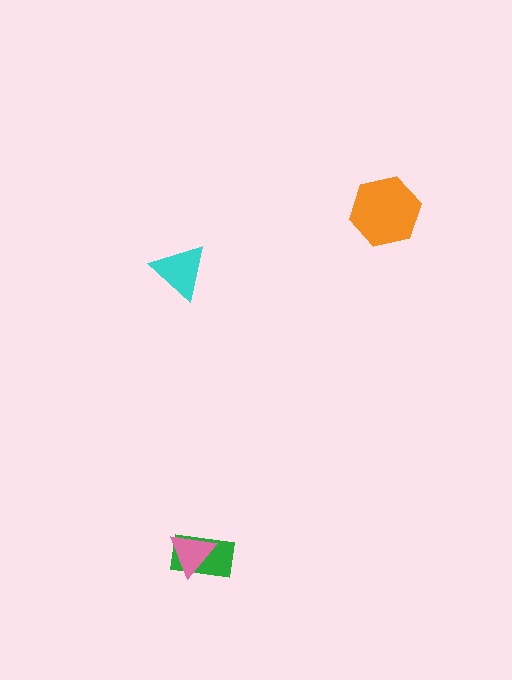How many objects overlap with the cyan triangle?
0 objects overlap with the cyan triangle.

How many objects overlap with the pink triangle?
1 object overlaps with the pink triangle.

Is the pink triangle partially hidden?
No, no other shape covers it.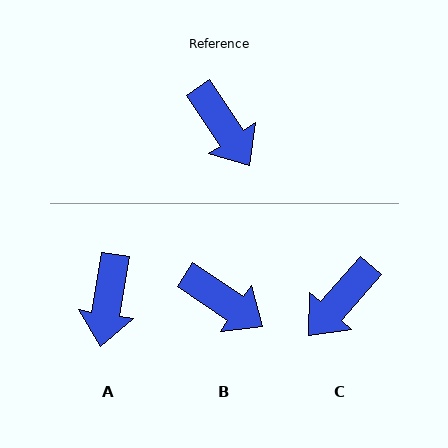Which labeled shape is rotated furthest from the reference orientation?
C, about 75 degrees away.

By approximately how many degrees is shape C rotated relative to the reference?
Approximately 75 degrees clockwise.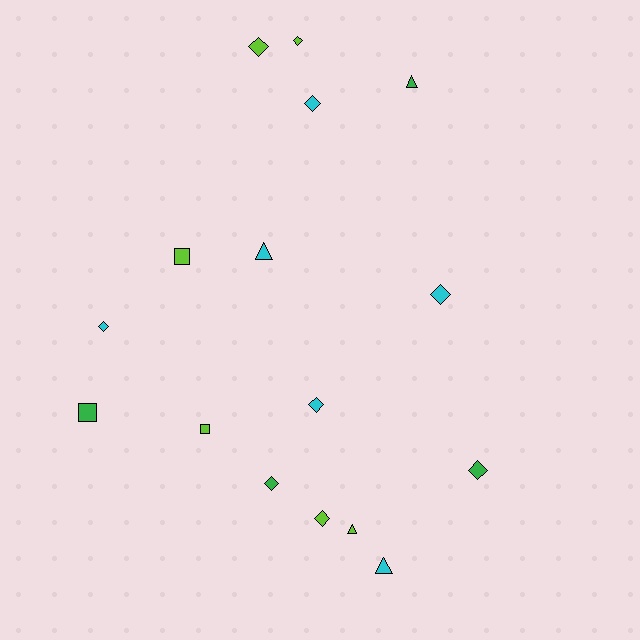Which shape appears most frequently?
Diamond, with 9 objects.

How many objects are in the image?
There are 16 objects.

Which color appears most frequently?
Lime, with 6 objects.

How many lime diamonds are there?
There are 3 lime diamonds.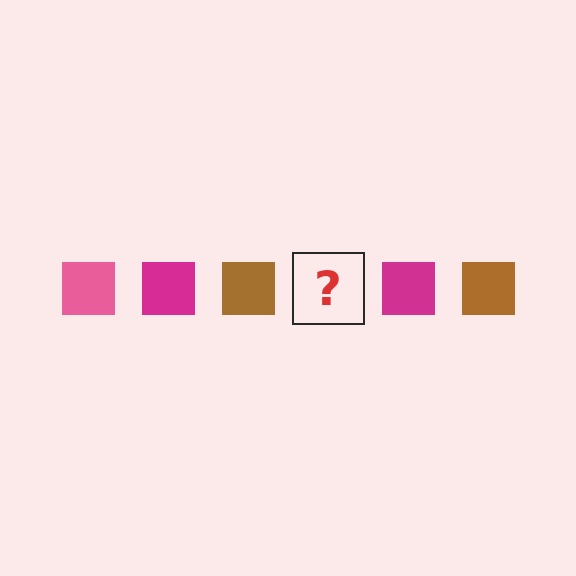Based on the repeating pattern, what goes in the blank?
The blank should be a pink square.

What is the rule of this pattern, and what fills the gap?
The rule is that the pattern cycles through pink, magenta, brown squares. The gap should be filled with a pink square.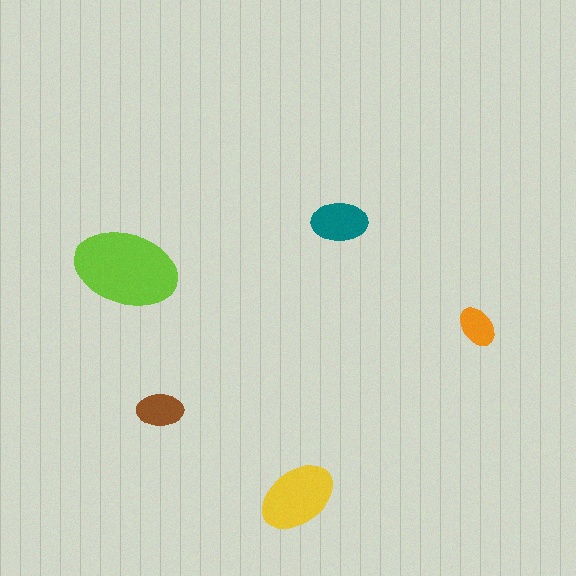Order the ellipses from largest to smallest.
the lime one, the yellow one, the teal one, the brown one, the orange one.